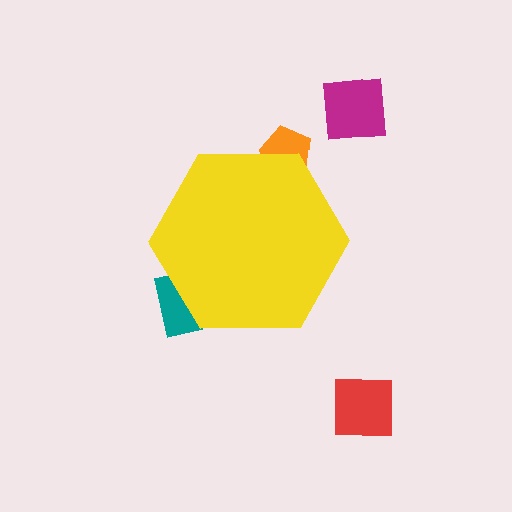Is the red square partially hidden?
No, the red square is fully visible.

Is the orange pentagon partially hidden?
Yes, the orange pentagon is partially hidden behind the yellow hexagon.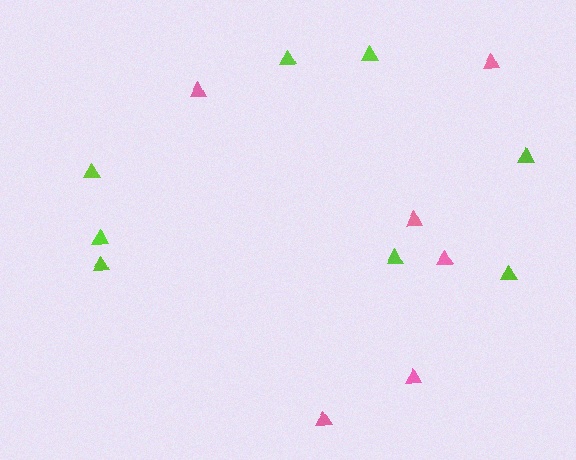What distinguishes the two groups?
There are 2 groups: one group of pink triangles (6) and one group of lime triangles (8).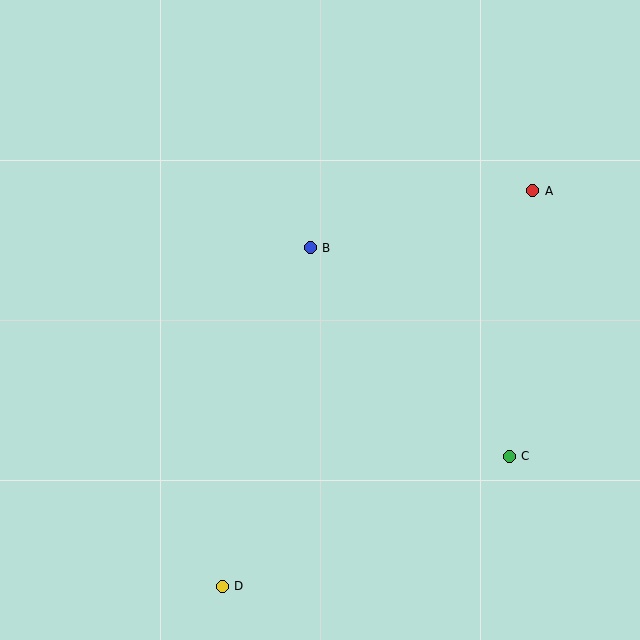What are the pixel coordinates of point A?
Point A is at (533, 191).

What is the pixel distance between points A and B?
The distance between A and B is 229 pixels.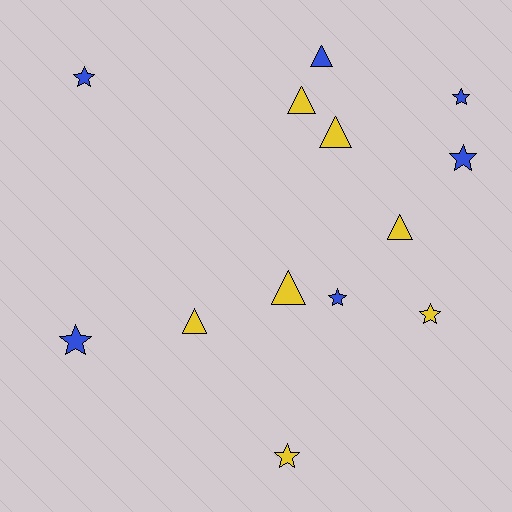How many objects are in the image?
There are 13 objects.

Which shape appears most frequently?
Star, with 7 objects.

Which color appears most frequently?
Yellow, with 7 objects.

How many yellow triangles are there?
There are 5 yellow triangles.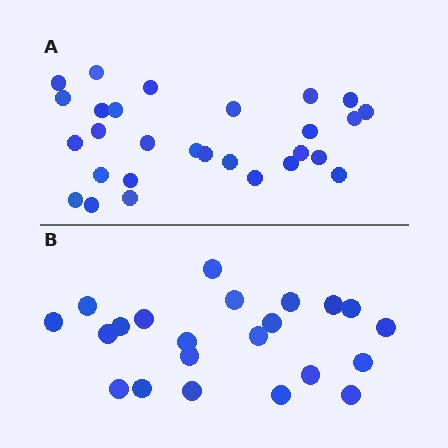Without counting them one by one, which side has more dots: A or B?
Region A (the top region) has more dots.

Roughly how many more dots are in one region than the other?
Region A has about 6 more dots than region B.